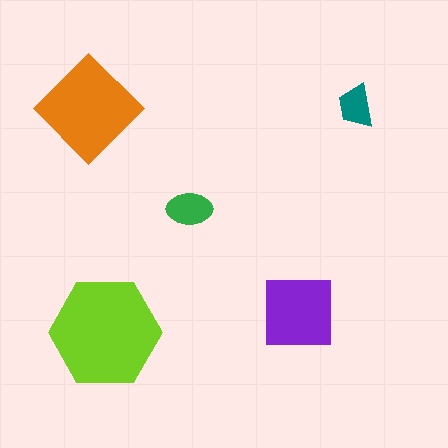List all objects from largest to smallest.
The lime hexagon, the orange diamond, the purple square, the green ellipse, the teal trapezoid.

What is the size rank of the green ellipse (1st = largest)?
4th.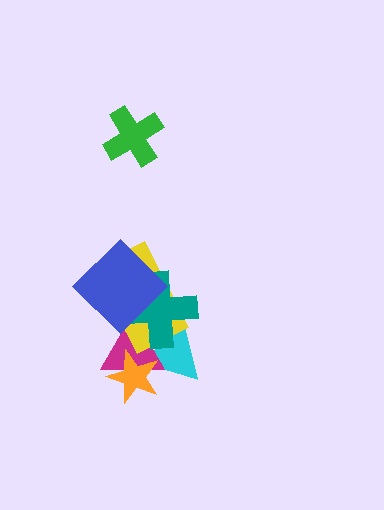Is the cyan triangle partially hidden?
Yes, it is partially covered by another shape.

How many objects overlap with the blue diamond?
3 objects overlap with the blue diamond.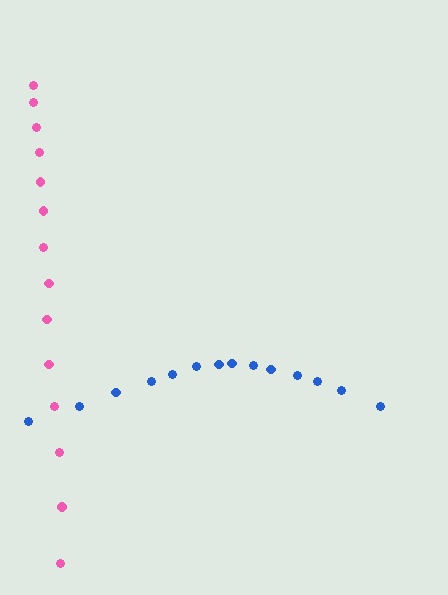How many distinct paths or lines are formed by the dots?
There are 2 distinct paths.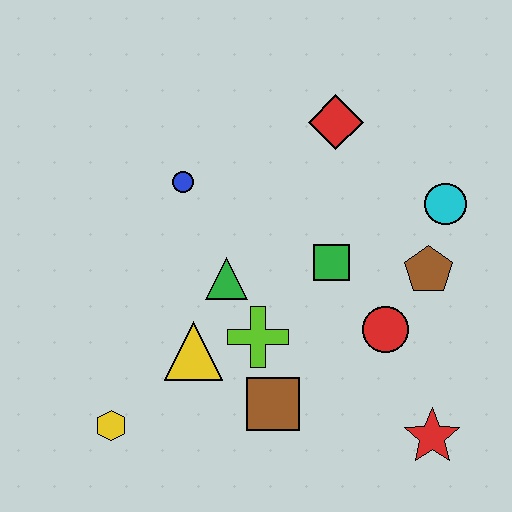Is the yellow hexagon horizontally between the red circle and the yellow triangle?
No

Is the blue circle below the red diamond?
Yes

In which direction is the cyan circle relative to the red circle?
The cyan circle is above the red circle.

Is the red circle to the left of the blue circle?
No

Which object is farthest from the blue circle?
The red star is farthest from the blue circle.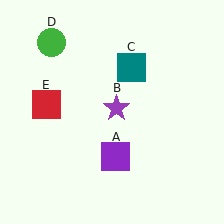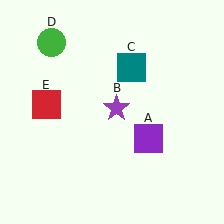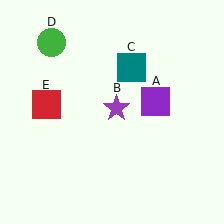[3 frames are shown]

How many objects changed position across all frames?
1 object changed position: purple square (object A).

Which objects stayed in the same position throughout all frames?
Purple star (object B) and teal square (object C) and green circle (object D) and red square (object E) remained stationary.